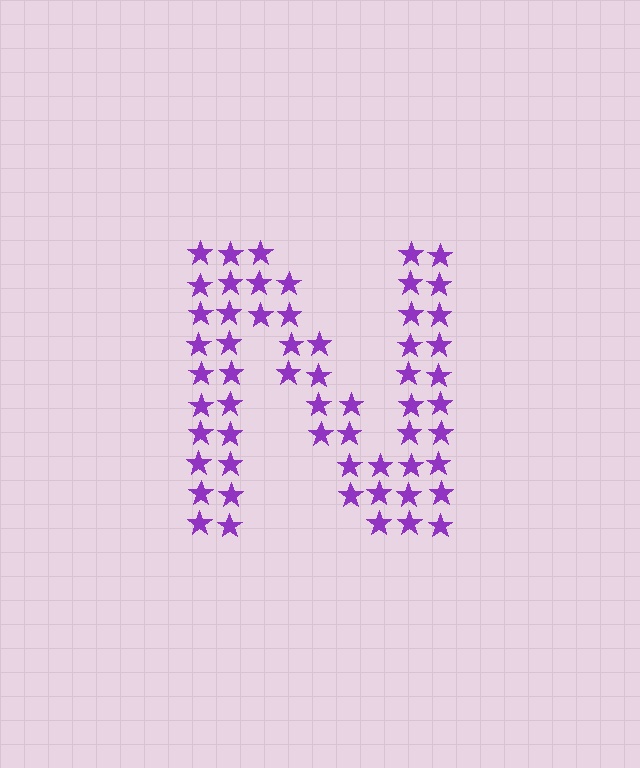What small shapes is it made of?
It is made of small stars.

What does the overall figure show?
The overall figure shows the letter N.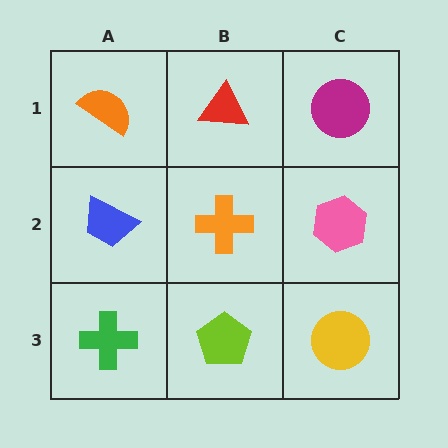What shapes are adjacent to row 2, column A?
An orange semicircle (row 1, column A), a green cross (row 3, column A), an orange cross (row 2, column B).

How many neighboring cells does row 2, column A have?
3.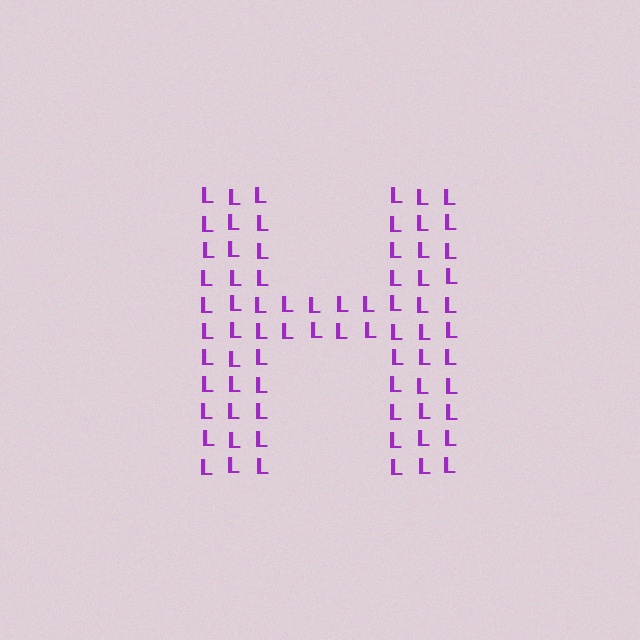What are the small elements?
The small elements are letter L's.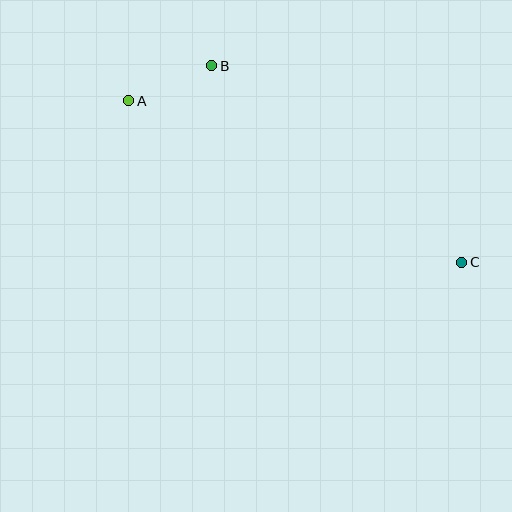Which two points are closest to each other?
Points A and B are closest to each other.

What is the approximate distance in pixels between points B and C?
The distance between B and C is approximately 318 pixels.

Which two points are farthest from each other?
Points A and C are farthest from each other.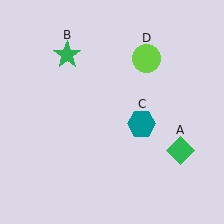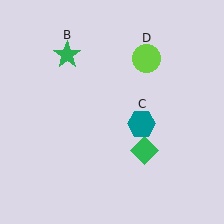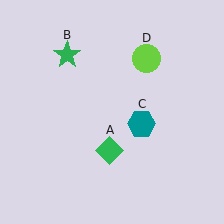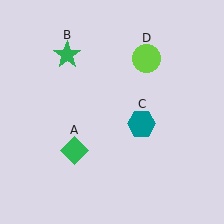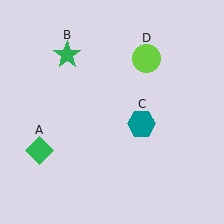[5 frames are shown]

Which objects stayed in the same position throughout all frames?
Green star (object B) and teal hexagon (object C) and lime circle (object D) remained stationary.